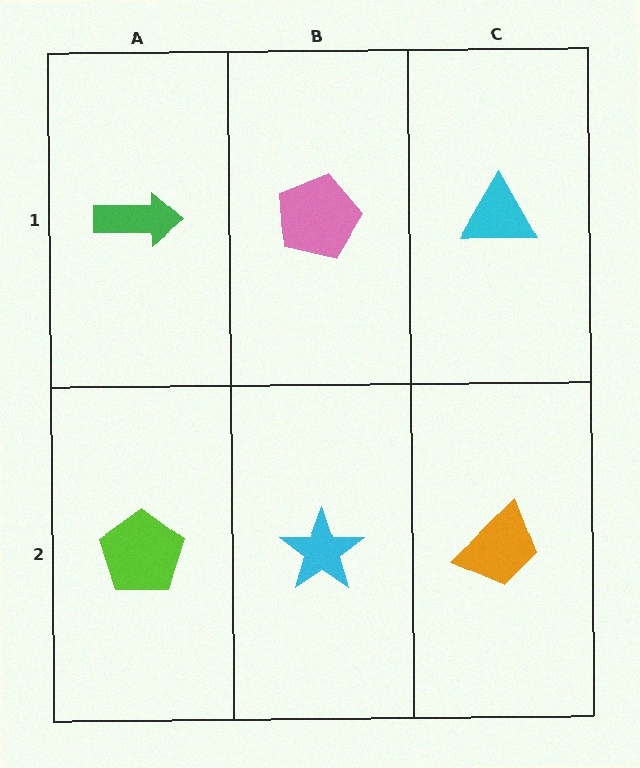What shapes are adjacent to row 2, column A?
A green arrow (row 1, column A), a cyan star (row 2, column B).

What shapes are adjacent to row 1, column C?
An orange trapezoid (row 2, column C), a pink pentagon (row 1, column B).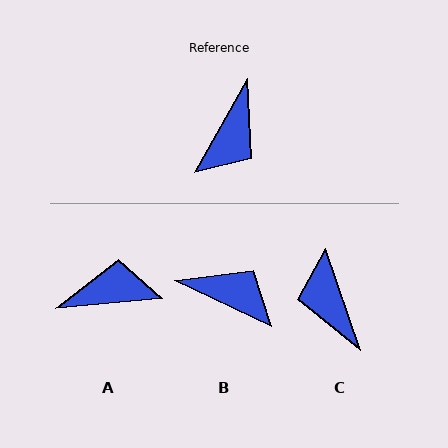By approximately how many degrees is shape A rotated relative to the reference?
Approximately 125 degrees counter-clockwise.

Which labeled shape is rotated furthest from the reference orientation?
C, about 132 degrees away.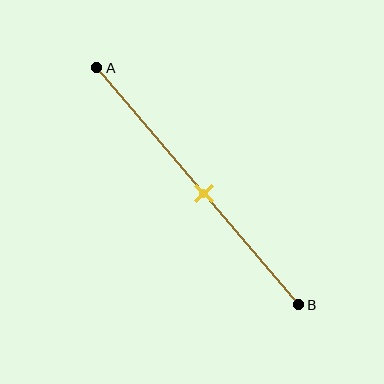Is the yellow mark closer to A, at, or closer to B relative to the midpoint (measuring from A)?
The yellow mark is closer to point B than the midpoint of segment AB.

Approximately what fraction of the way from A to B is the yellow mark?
The yellow mark is approximately 55% of the way from A to B.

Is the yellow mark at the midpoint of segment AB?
No, the mark is at about 55% from A, not at the 50% midpoint.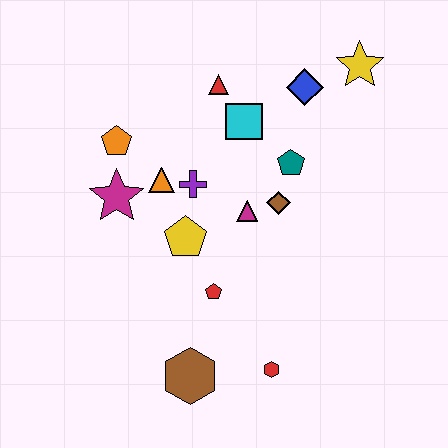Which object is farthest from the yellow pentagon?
The yellow star is farthest from the yellow pentagon.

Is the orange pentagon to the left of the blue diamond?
Yes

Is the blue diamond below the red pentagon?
No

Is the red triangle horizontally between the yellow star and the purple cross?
Yes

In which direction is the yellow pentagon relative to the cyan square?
The yellow pentagon is below the cyan square.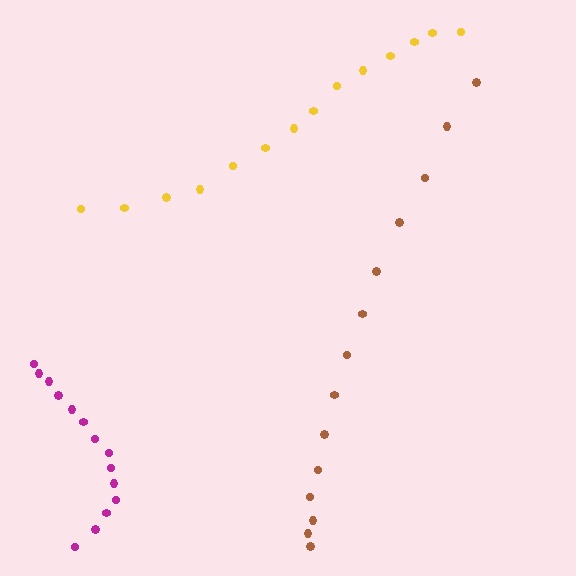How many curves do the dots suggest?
There are 3 distinct paths.